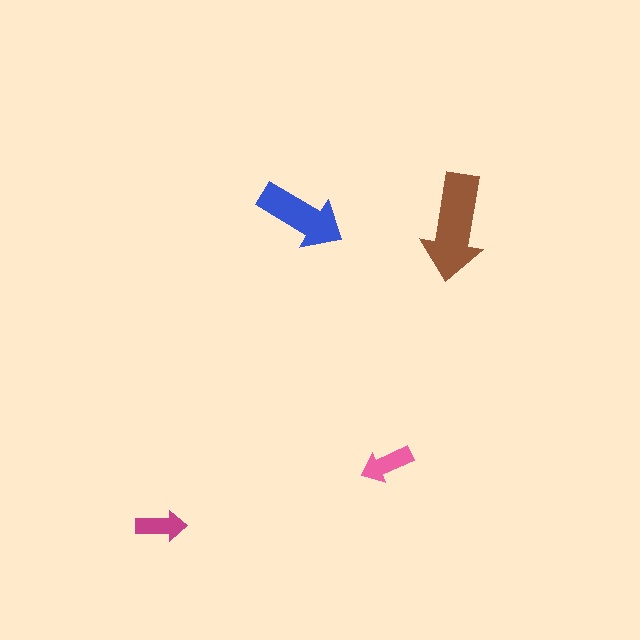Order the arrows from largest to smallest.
the brown one, the blue one, the pink one, the magenta one.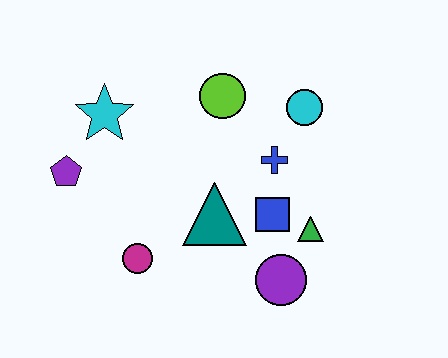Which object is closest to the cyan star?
The purple pentagon is closest to the cyan star.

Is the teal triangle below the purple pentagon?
Yes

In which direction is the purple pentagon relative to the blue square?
The purple pentagon is to the left of the blue square.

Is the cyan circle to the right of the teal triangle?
Yes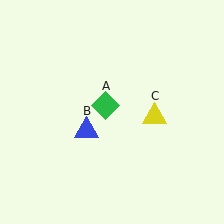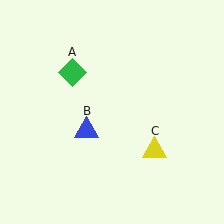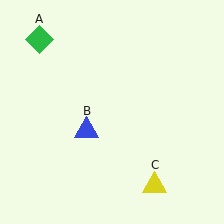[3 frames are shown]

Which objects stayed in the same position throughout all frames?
Blue triangle (object B) remained stationary.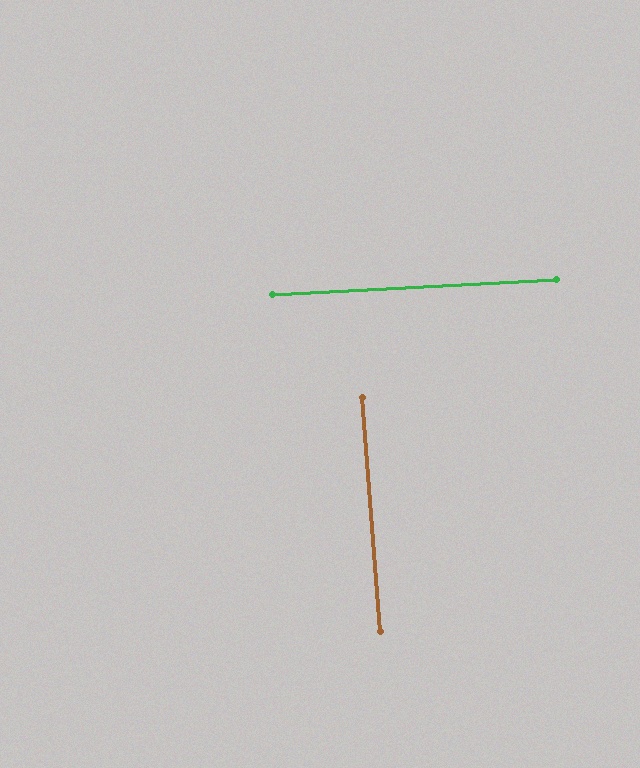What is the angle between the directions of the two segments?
Approximately 89 degrees.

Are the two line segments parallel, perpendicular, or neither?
Perpendicular — they meet at approximately 89°.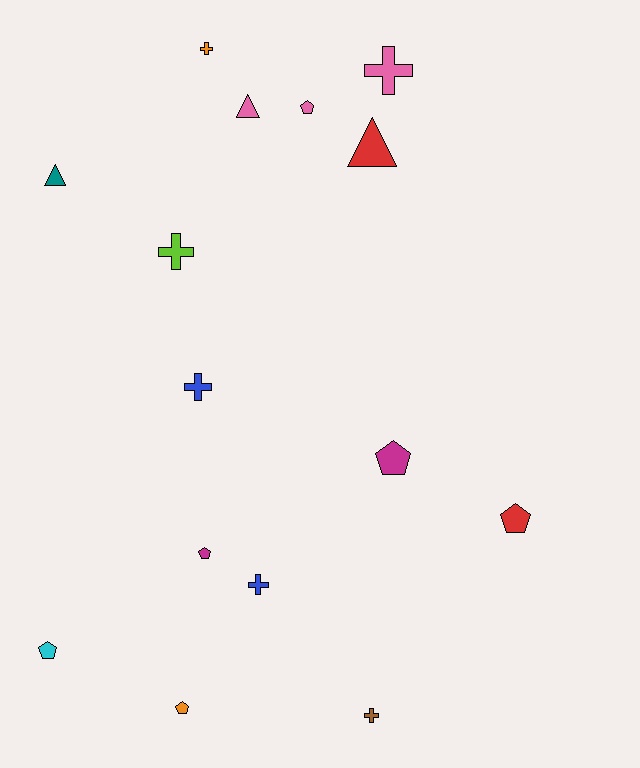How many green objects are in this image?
There are no green objects.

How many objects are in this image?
There are 15 objects.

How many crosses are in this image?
There are 6 crosses.